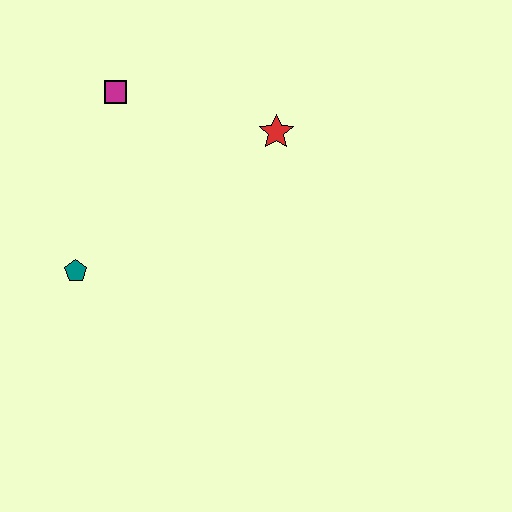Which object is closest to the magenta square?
The red star is closest to the magenta square.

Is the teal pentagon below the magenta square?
Yes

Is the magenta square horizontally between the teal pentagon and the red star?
Yes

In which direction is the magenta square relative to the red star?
The magenta square is to the left of the red star.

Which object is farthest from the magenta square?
The teal pentagon is farthest from the magenta square.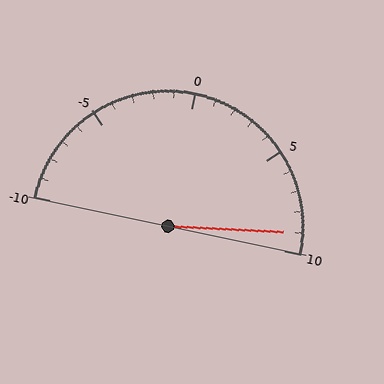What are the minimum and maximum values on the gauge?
The gauge ranges from -10 to 10.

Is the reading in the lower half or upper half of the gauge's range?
The reading is in the upper half of the range (-10 to 10).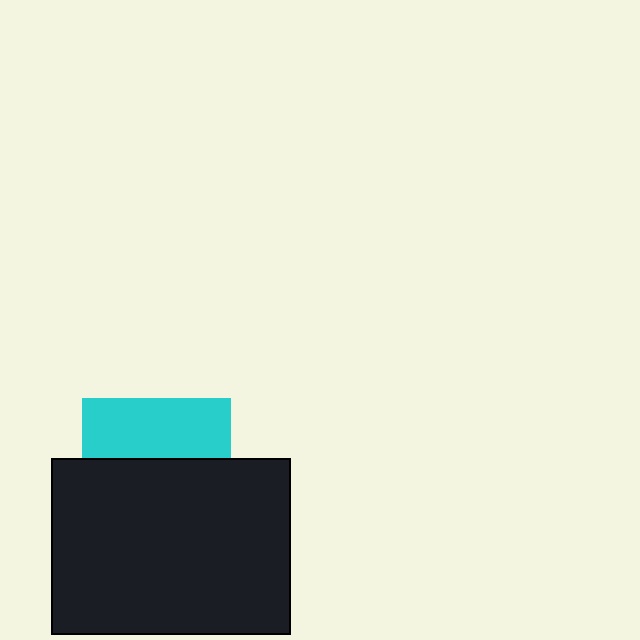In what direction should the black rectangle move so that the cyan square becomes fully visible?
The black rectangle should move down. That is the shortest direction to clear the overlap and leave the cyan square fully visible.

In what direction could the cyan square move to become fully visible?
The cyan square could move up. That would shift it out from behind the black rectangle entirely.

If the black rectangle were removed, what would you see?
You would see the complete cyan square.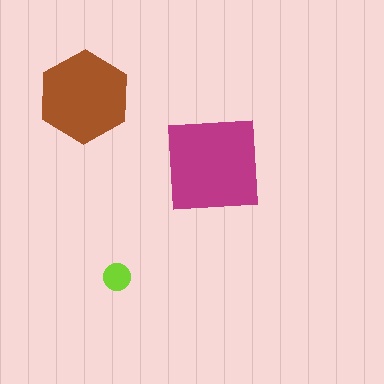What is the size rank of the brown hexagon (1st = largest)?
2nd.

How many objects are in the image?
There are 3 objects in the image.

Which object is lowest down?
The lime circle is bottommost.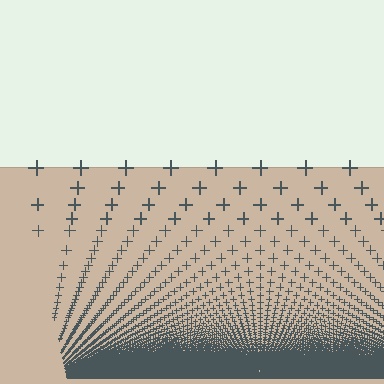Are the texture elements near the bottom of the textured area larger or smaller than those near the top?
Smaller. The gradient is inverted — elements near the bottom are smaller and denser.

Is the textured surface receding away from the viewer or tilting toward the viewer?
The surface appears to tilt toward the viewer. Texture elements get larger and sparser toward the top.